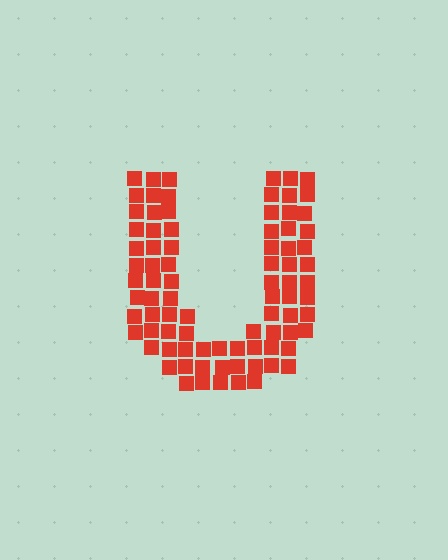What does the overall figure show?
The overall figure shows the letter U.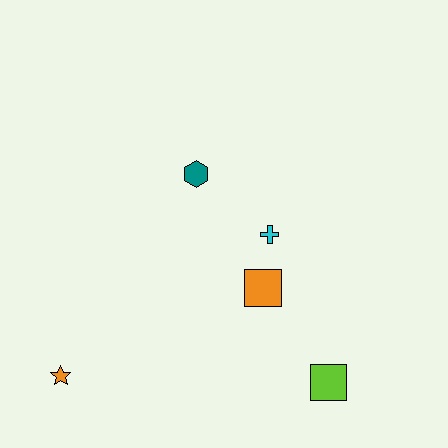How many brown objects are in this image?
There are no brown objects.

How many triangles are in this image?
There are no triangles.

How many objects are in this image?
There are 5 objects.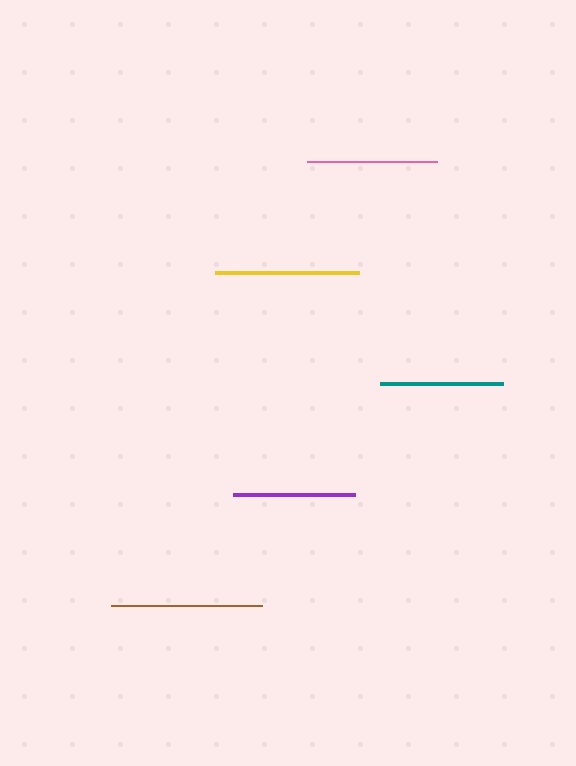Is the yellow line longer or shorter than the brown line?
The brown line is longer than the yellow line.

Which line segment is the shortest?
The purple line is the shortest at approximately 122 pixels.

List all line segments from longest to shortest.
From longest to shortest: brown, yellow, pink, teal, purple.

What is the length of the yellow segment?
The yellow segment is approximately 144 pixels long.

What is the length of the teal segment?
The teal segment is approximately 124 pixels long.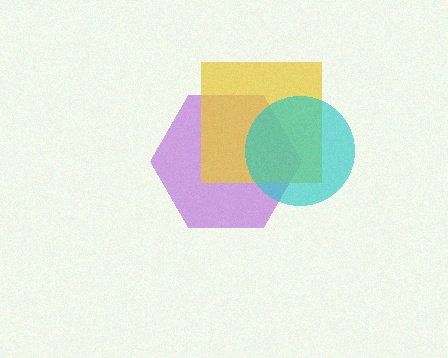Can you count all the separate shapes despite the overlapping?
Yes, there are 3 separate shapes.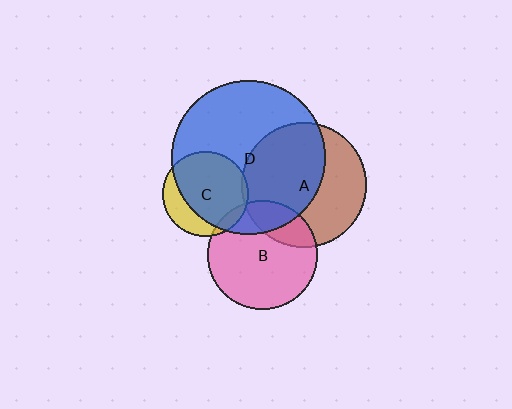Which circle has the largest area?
Circle D (blue).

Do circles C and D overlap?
Yes.